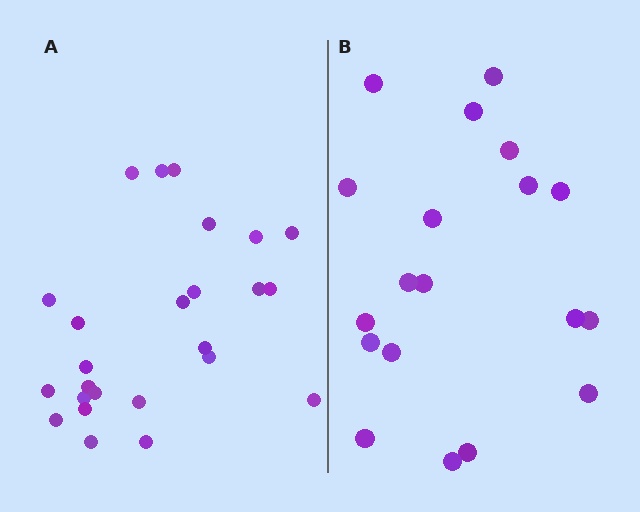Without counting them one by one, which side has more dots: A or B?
Region A (the left region) has more dots.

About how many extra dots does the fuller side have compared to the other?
Region A has about 6 more dots than region B.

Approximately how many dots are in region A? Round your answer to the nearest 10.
About 20 dots. (The exact count is 25, which rounds to 20.)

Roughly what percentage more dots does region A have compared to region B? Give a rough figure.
About 30% more.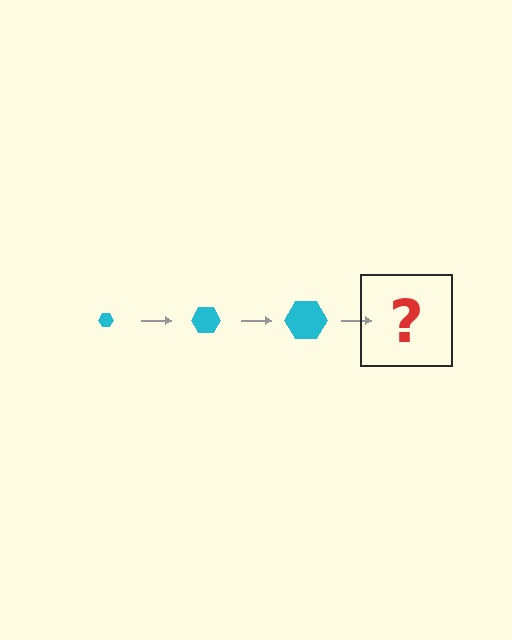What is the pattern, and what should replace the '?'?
The pattern is that the hexagon gets progressively larger each step. The '?' should be a cyan hexagon, larger than the previous one.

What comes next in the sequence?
The next element should be a cyan hexagon, larger than the previous one.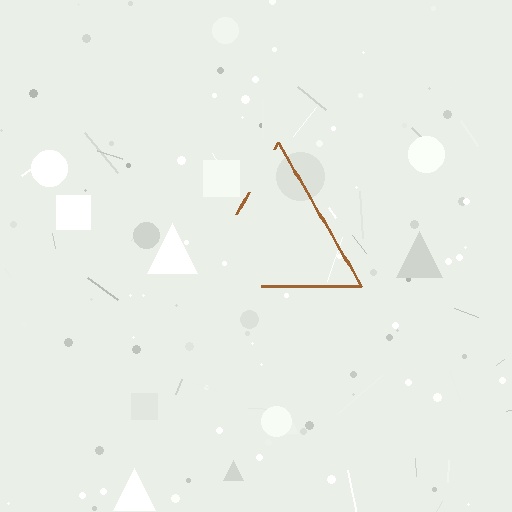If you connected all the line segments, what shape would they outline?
They would outline a triangle.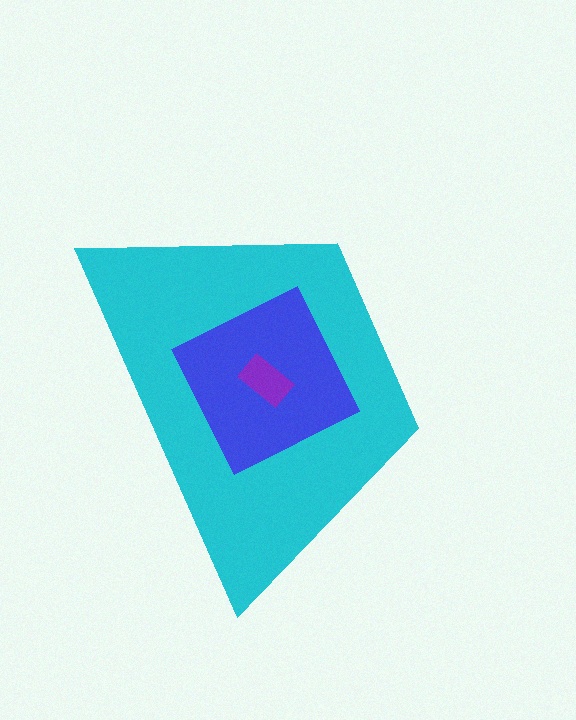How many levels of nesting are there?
3.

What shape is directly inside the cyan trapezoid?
The blue diamond.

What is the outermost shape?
The cyan trapezoid.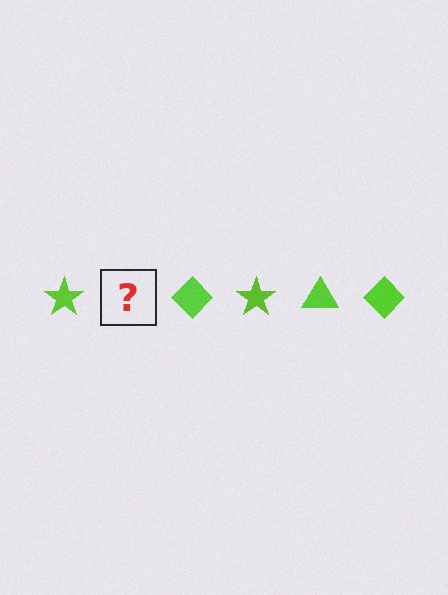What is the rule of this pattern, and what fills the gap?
The rule is that the pattern cycles through star, triangle, diamond shapes in lime. The gap should be filled with a lime triangle.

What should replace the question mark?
The question mark should be replaced with a lime triangle.